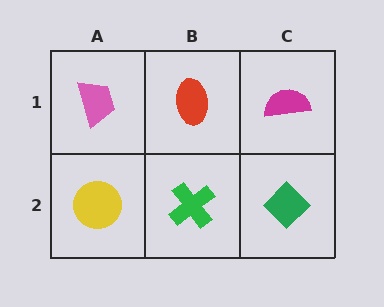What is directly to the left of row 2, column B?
A yellow circle.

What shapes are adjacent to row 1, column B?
A green cross (row 2, column B), a pink trapezoid (row 1, column A), a magenta semicircle (row 1, column C).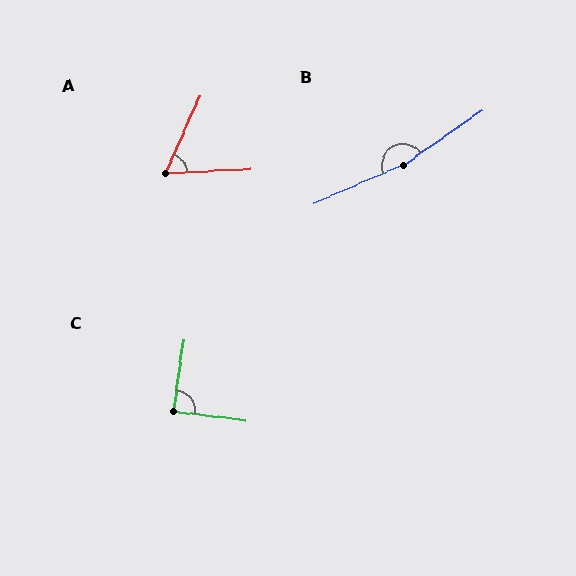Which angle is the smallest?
A, at approximately 63 degrees.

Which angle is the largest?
B, at approximately 169 degrees.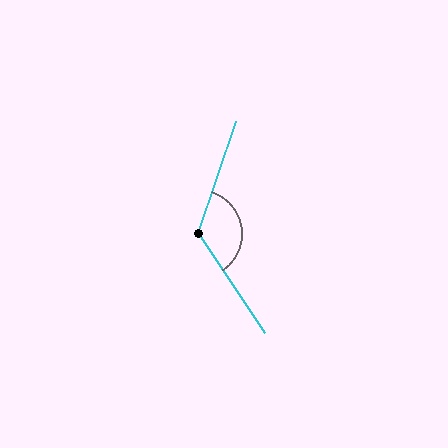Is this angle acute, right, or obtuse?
It is obtuse.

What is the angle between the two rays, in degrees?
Approximately 127 degrees.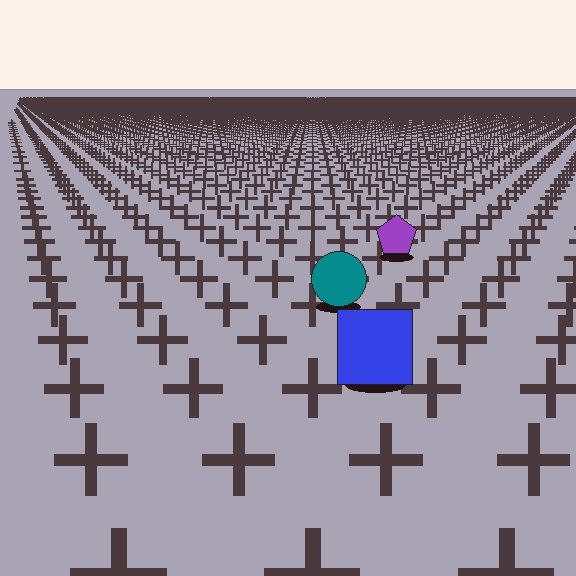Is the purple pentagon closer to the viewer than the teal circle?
No. The teal circle is closer — you can tell from the texture gradient: the ground texture is coarser near it.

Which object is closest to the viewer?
The blue square is closest. The texture marks near it are larger and more spread out.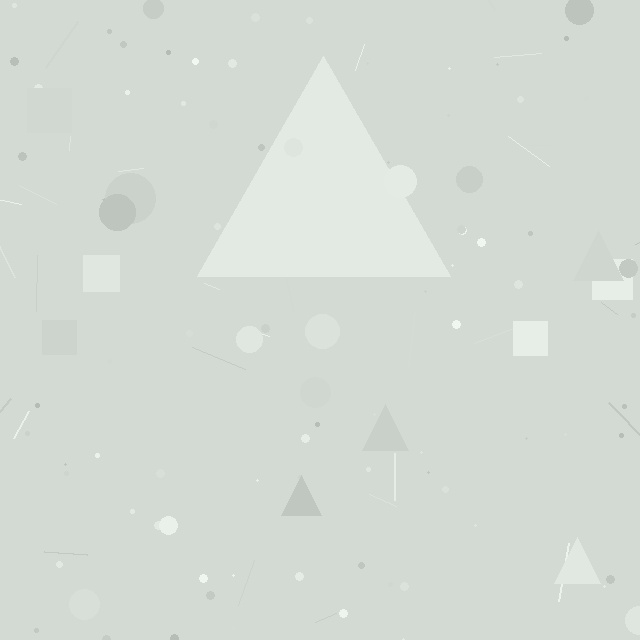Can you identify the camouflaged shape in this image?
The camouflaged shape is a triangle.